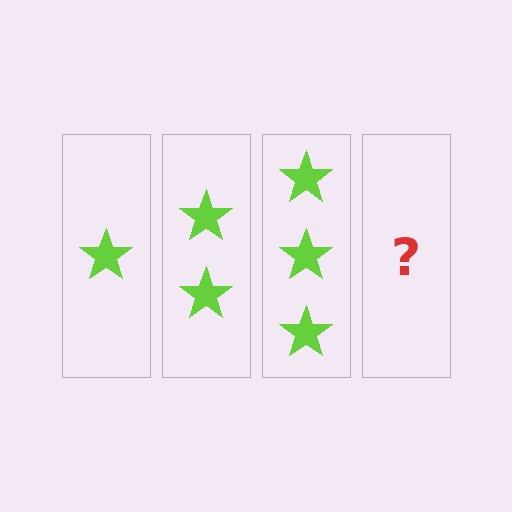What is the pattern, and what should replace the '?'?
The pattern is that each step adds one more star. The '?' should be 4 stars.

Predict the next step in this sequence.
The next step is 4 stars.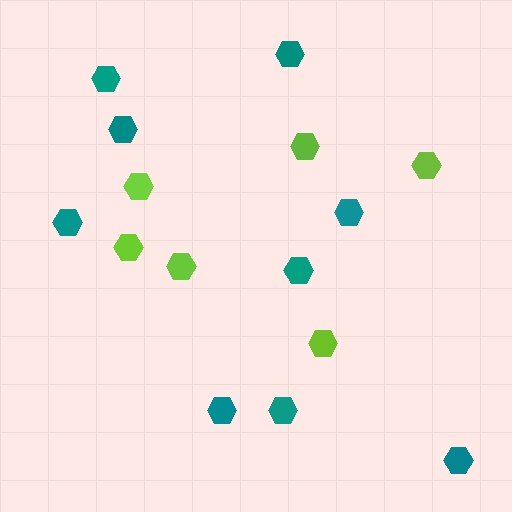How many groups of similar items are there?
There are 2 groups: one group of teal hexagons (9) and one group of lime hexagons (6).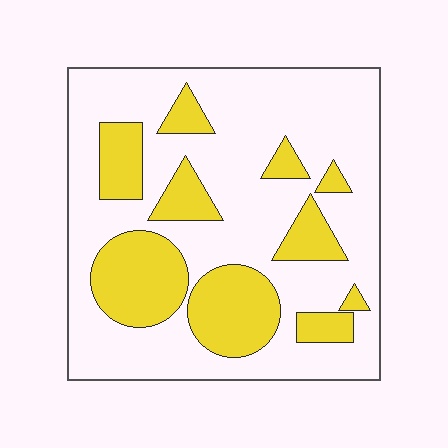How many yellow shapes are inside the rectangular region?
10.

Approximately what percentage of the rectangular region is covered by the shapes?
Approximately 30%.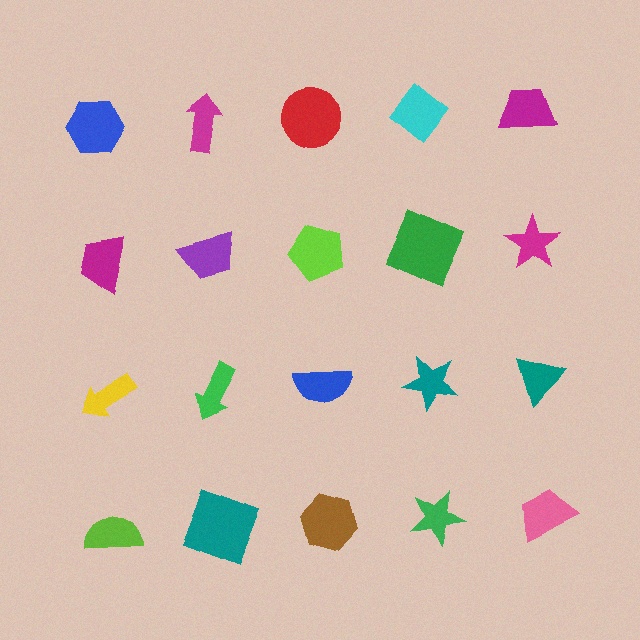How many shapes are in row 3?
5 shapes.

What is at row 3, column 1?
A yellow arrow.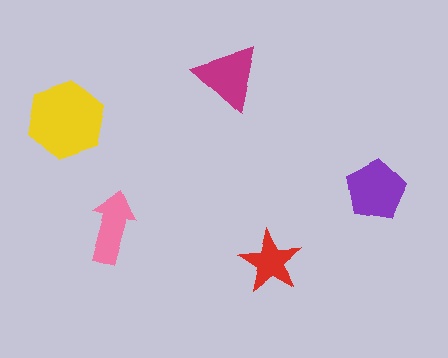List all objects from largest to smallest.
The yellow hexagon, the purple pentagon, the magenta triangle, the pink arrow, the red star.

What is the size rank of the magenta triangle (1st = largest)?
3rd.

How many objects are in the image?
There are 5 objects in the image.